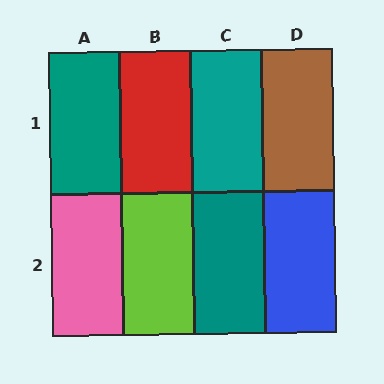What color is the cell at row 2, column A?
Pink.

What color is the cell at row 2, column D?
Blue.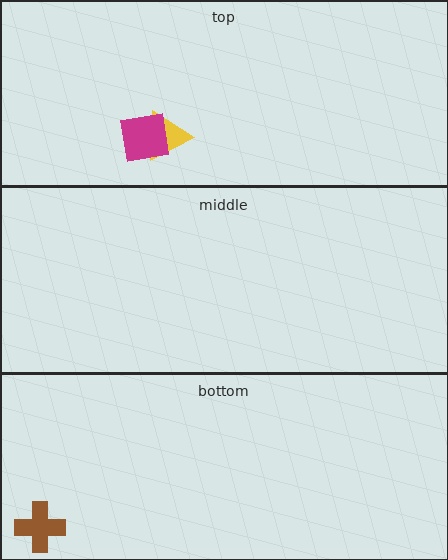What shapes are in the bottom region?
The brown cross.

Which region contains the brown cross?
The bottom region.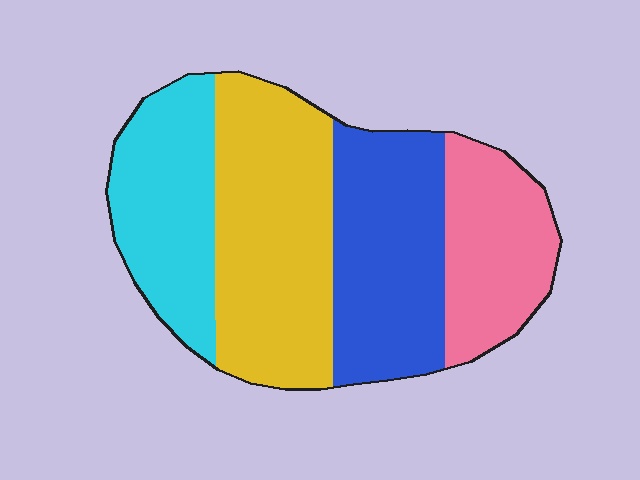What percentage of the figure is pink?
Pink covers about 20% of the figure.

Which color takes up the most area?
Yellow, at roughly 35%.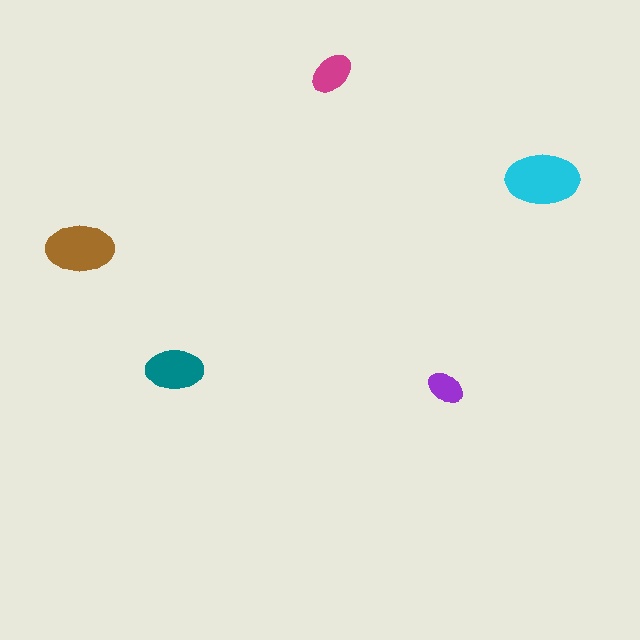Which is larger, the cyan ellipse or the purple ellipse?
The cyan one.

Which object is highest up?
The magenta ellipse is topmost.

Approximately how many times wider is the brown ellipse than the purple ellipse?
About 2 times wider.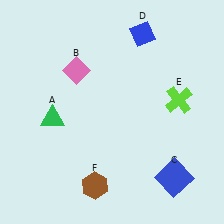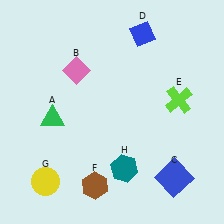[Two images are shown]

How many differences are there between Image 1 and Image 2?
There are 2 differences between the two images.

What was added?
A yellow circle (G), a teal hexagon (H) were added in Image 2.